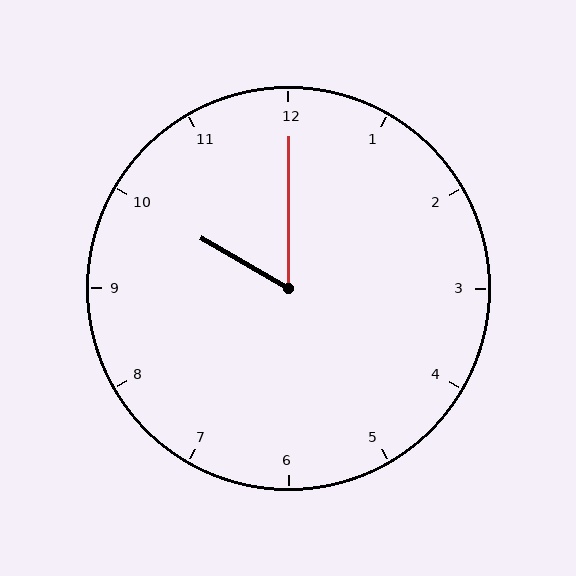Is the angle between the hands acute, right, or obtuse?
It is acute.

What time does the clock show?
10:00.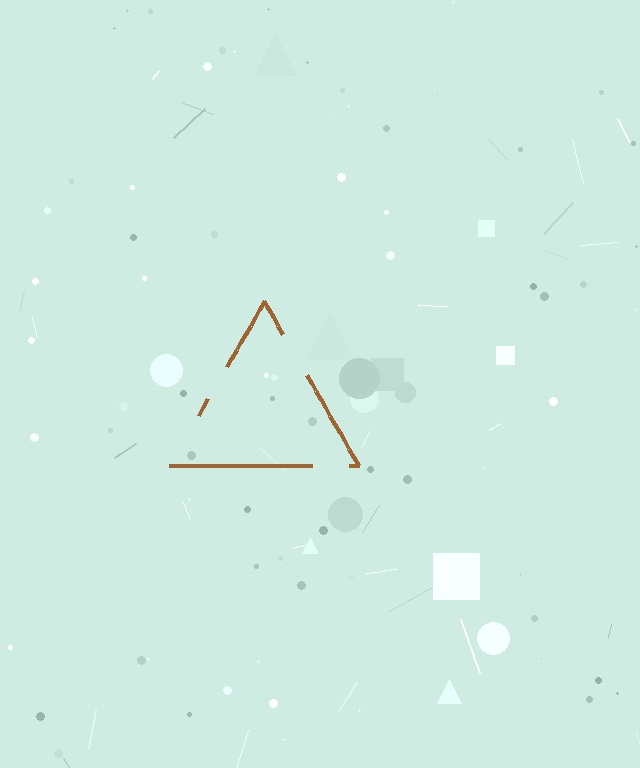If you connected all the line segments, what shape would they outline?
They would outline a triangle.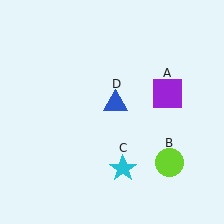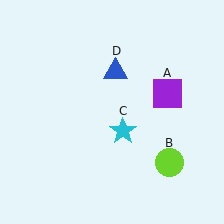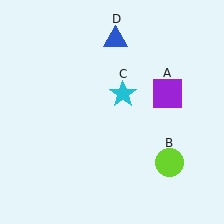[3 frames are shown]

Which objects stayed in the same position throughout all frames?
Purple square (object A) and lime circle (object B) remained stationary.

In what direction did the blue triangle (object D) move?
The blue triangle (object D) moved up.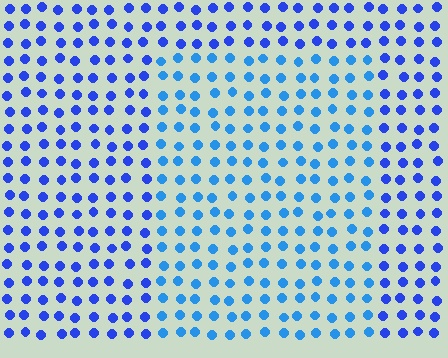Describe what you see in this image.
The image is filled with small blue elements in a uniform arrangement. A rectangle-shaped region is visible where the elements are tinted to a slightly different hue, forming a subtle color boundary.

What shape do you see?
I see a rectangle.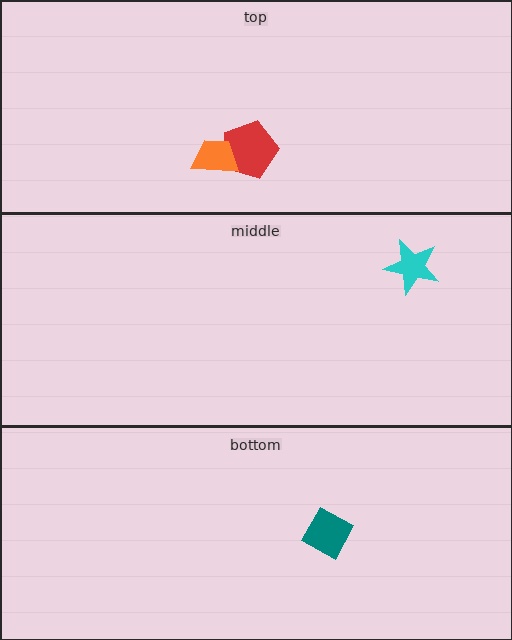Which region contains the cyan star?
The middle region.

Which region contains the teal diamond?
The bottom region.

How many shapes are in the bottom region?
1.